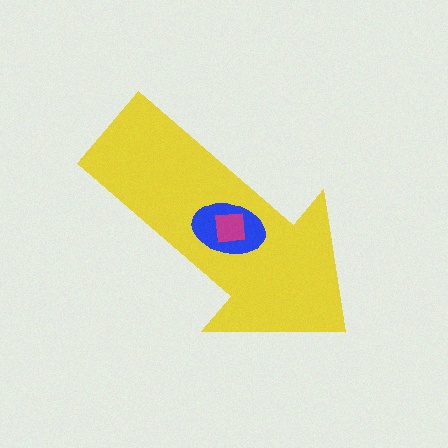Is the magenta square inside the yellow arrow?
Yes.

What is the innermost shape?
The magenta square.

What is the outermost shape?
The yellow arrow.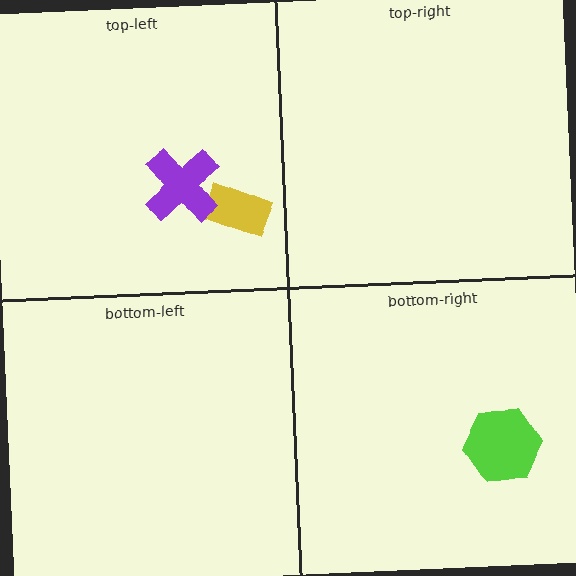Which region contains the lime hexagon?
The bottom-right region.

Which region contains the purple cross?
The top-left region.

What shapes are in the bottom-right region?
The lime hexagon.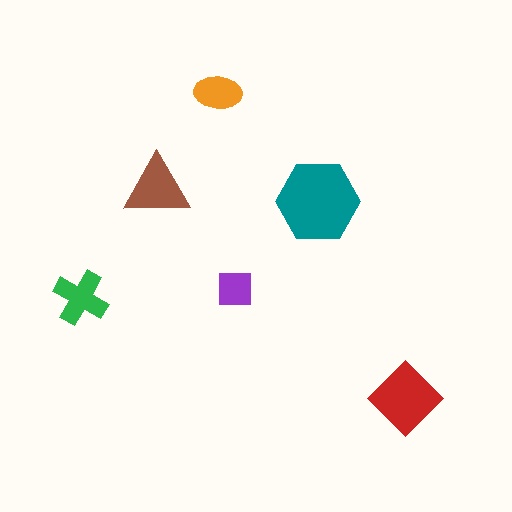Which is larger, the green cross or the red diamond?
The red diamond.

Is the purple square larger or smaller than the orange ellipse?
Smaller.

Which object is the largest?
The teal hexagon.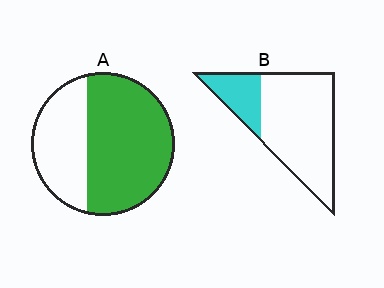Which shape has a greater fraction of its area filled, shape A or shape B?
Shape A.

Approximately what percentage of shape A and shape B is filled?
A is approximately 65% and B is approximately 25%.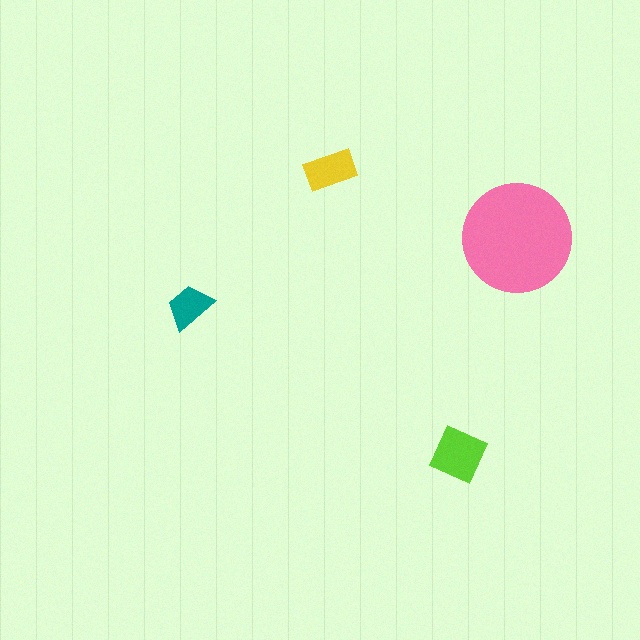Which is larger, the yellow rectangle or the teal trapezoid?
The yellow rectangle.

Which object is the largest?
The pink circle.